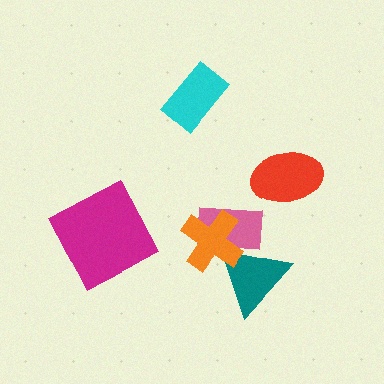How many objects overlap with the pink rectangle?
2 objects overlap with the pink rectangle.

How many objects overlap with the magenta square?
0 objects overlap with the magenta square.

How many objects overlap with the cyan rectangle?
0 objects overlap with the cyan rectangle.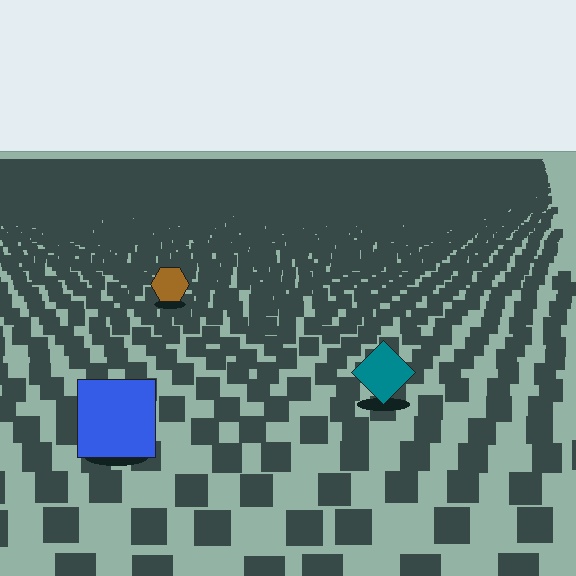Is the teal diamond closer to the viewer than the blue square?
No. The blue square is closer — you can tell from the texture gradient: the ground texture is coarser near it.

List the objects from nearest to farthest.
From nearest to farthest: the blue square, the teal diamond, the brown hexagon.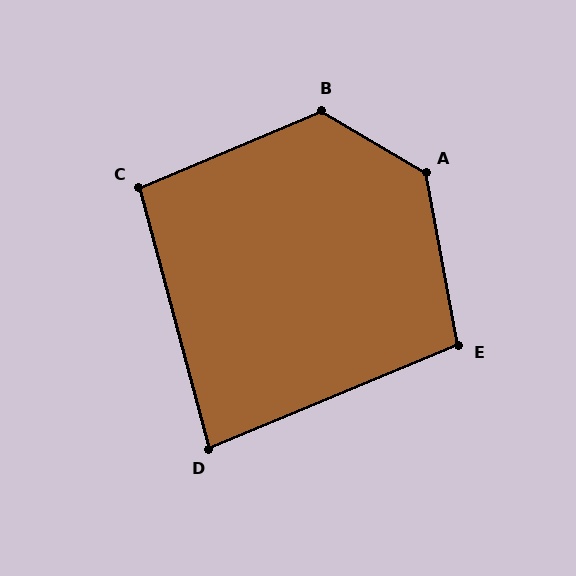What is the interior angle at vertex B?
Approximately 127 degrees (obtuse).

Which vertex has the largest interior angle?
A, at approximately 131 degrees.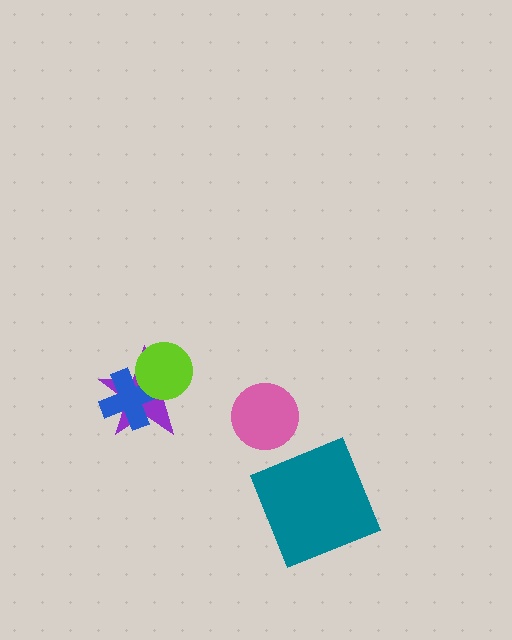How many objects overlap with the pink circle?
0 objects overlap with the pink circle.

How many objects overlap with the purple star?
2 objects overlap with the purple star.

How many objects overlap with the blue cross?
2 objects overlap with the blue cross.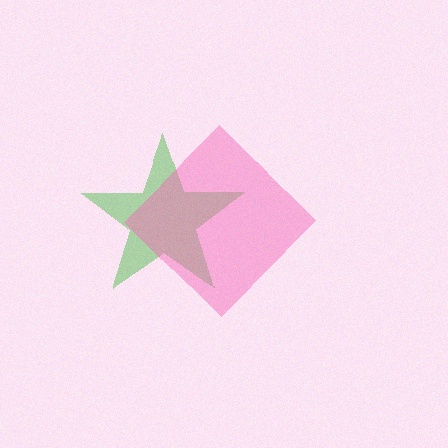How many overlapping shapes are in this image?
There are 2 overlapping shapes in the image.